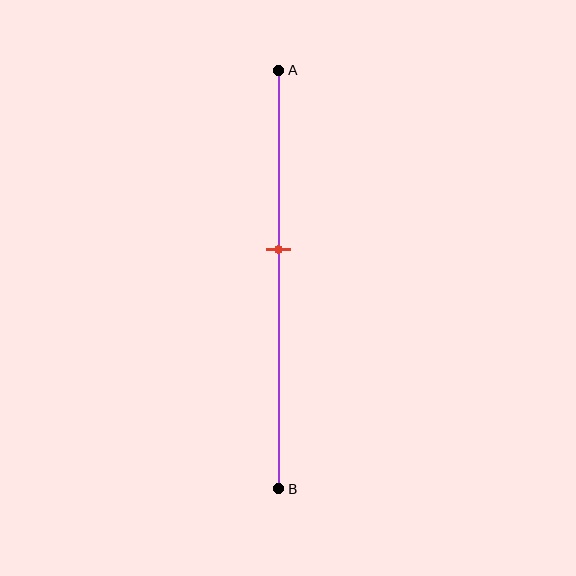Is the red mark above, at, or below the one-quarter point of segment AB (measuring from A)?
The red mark is below the one-quarter point of segment AB.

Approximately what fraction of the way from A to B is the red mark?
The red mark is approximately 45% of the way from A to B.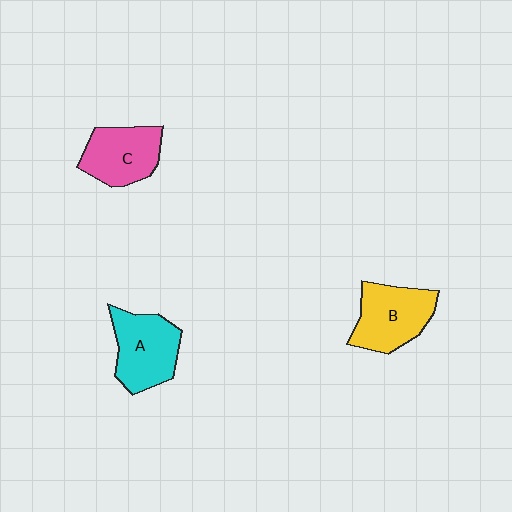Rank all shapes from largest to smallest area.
From largest to smallest: A (cyan), B (yellow), C (pink).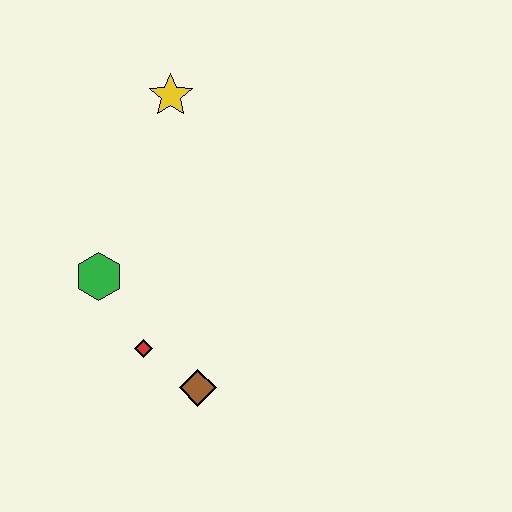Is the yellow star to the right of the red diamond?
Yes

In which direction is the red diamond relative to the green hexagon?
The red diamond is below the green hexagon.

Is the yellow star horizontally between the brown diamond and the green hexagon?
Yes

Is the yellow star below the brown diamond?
No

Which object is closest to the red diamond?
The brown diamond is closest to the red diamond.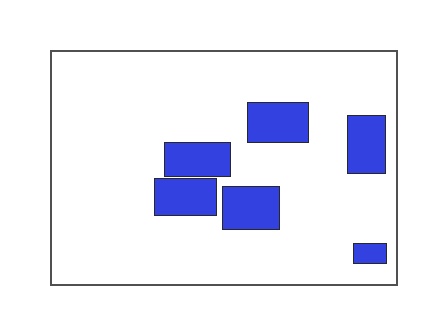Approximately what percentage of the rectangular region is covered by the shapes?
Approximately 15%.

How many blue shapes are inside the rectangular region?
6.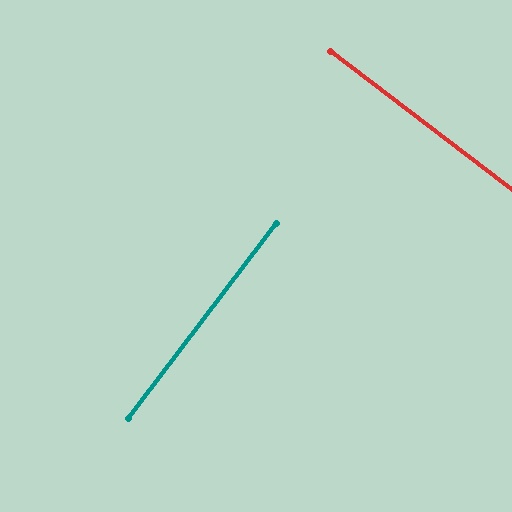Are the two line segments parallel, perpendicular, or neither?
Perpendicular — they meet at approximately 90°.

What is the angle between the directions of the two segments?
Approximately 90 degrees.